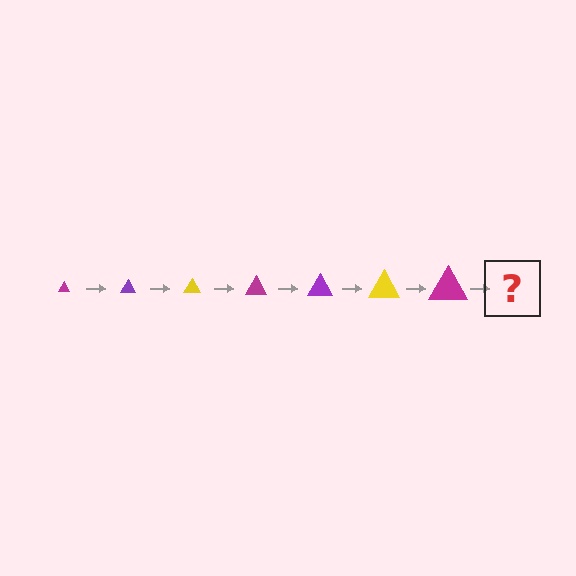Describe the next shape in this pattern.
It should be a purple triangle, larger than the previous one.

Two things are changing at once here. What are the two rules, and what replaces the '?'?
The two rules are that the triangle grows larger each step and the color cycles through magenta, purple, and yellow. The '?' should be a purple triangle, larger than the previous one.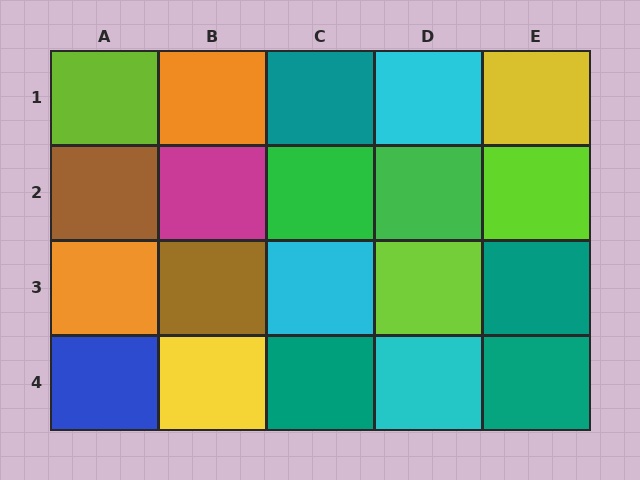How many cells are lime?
3 cells are lime.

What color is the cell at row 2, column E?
Lime.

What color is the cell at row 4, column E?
Teal.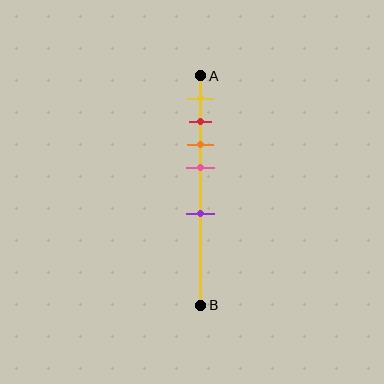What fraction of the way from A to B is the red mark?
The red mark is approximately 20% (0.2) of the way from A to B.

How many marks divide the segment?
There are 5 marks dividing the segment.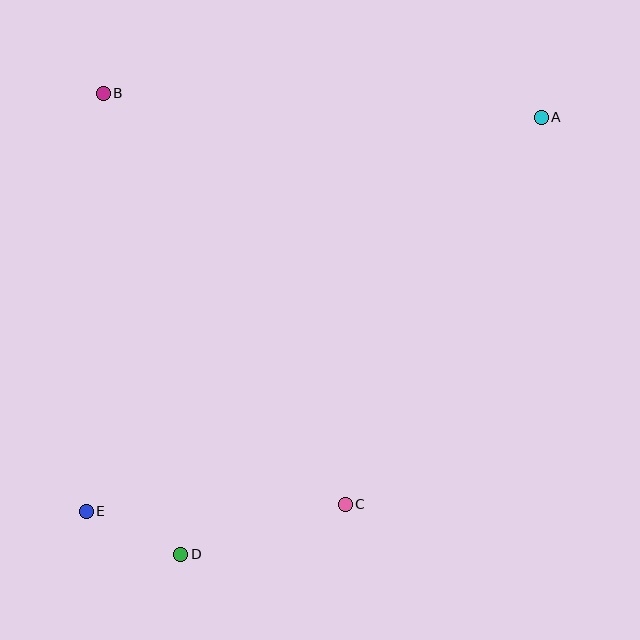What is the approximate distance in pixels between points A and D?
The distance between A and D is approximately 567 pixels.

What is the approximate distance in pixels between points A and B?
The distance between A and B is approximately 439 pixels.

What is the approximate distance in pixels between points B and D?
The distance between B and D is approximately 468 pixels.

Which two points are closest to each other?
Points D and E are closest to each other.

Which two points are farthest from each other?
Points A and E are farthest from each other.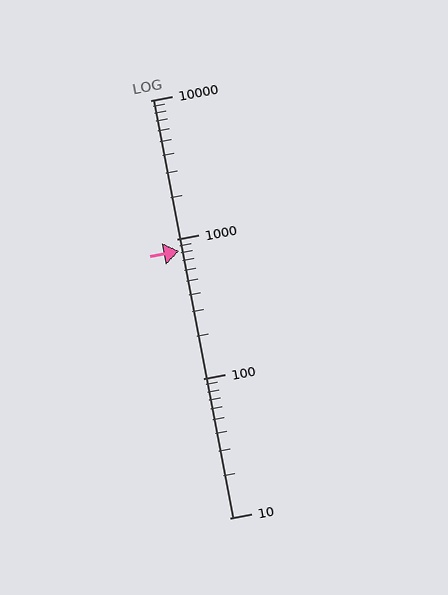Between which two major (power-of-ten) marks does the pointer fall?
The pointer is between 100 and 1000.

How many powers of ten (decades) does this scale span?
The scale spans 3 decades, from 10 to 10000.